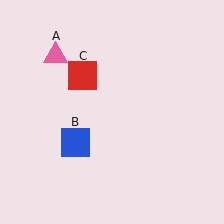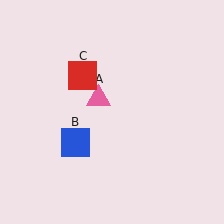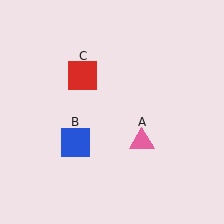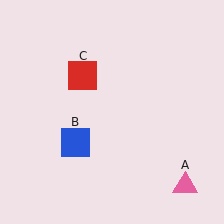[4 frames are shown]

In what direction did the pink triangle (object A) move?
The pink triangle (object A) moved down and to the right.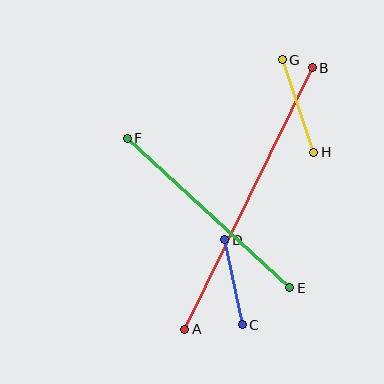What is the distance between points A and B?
The distance is approximately 291 pixels.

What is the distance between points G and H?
The distance is approximately 98 pixels.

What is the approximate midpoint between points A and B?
The midpoint is at approximately (248, 198) pixels.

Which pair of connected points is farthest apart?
Points A and B are farthest apart.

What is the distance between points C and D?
The distance is approximately 87 pixels.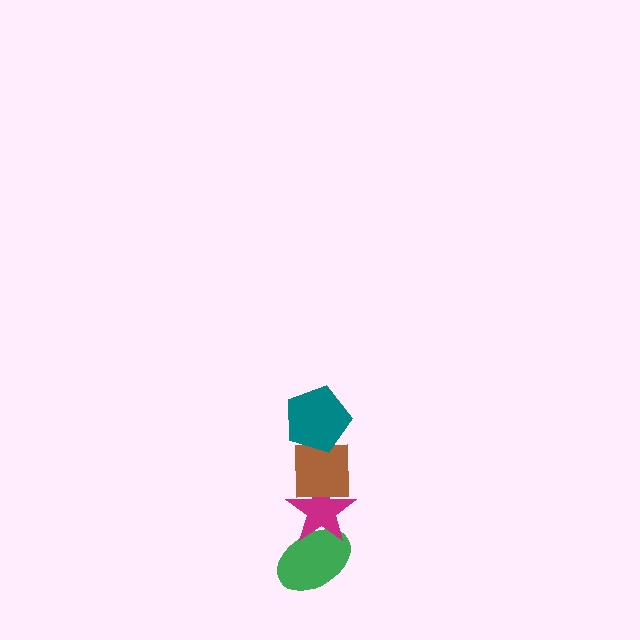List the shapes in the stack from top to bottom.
From top to bottom: the teal pentagon, the brown square, the magenta star, the green ellipse.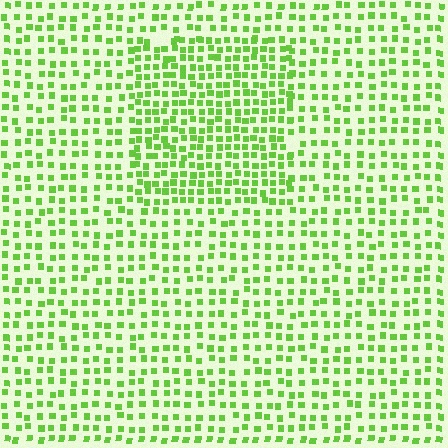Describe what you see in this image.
The image contains small lime elements arranged at two different densities. A rectangle-shaped region is visible where the elements are more densely packed than the surrounding area.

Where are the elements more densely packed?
The elements are more densely packed inside the rectangle boundary.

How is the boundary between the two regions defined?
The boundary is defined by a change in element density (approximately 1.6x ratio). All elements are the same color, size, and shape.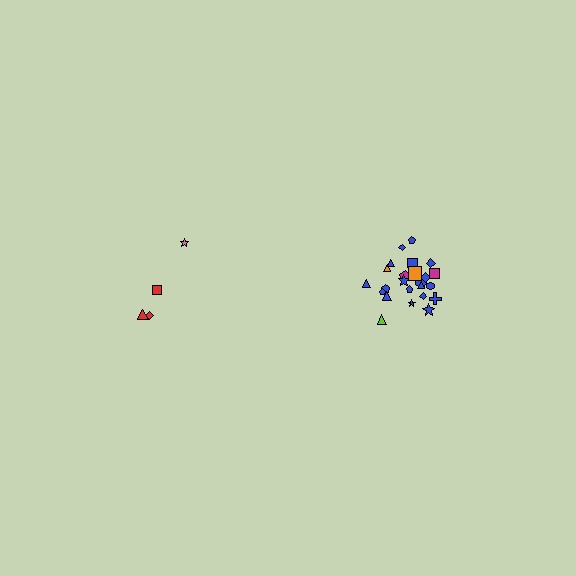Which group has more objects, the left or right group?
The right group.